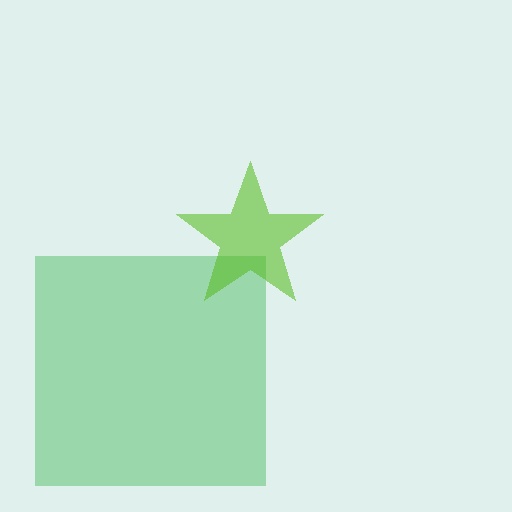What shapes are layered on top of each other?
The layered shapes are: a green square, a lime star.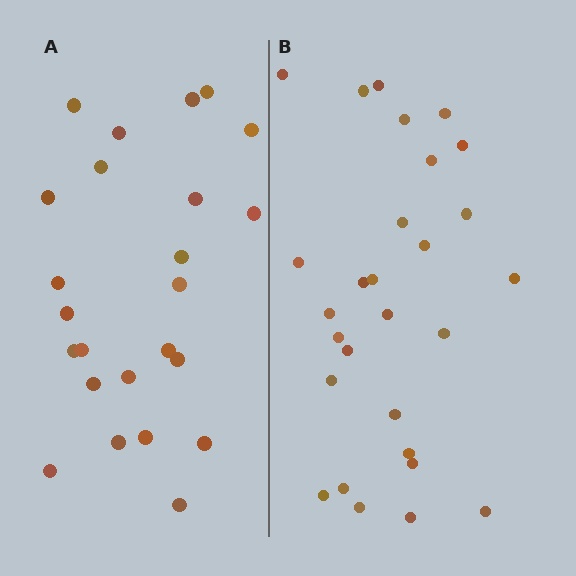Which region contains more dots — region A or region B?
Region B (the right region) has more dots.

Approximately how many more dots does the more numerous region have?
Region B has about 4 more dots than region A.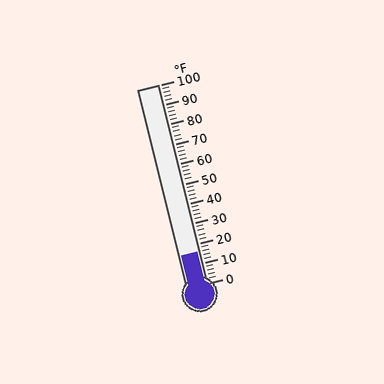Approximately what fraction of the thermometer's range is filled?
The thermometer is filled to approximately 15% of its range.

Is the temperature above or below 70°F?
The temperature is below 70°F.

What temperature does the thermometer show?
The thermometer shows approximately 16°F.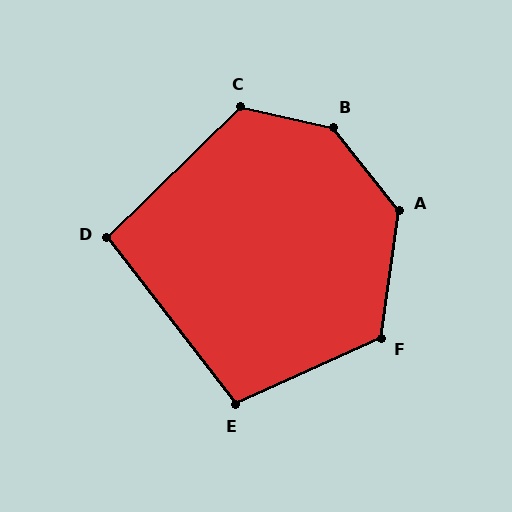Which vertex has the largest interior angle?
B, at approximately 141 degrees.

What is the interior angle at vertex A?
Approximately 134 degrees (obtuse).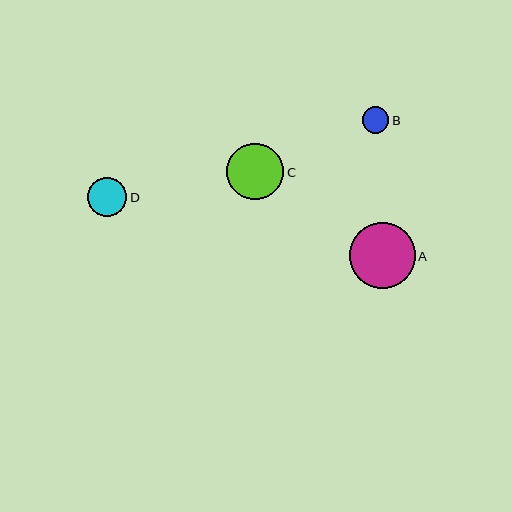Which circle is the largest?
Circle A is the largest with a size of approximately 66 pixels.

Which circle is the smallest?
Circle B is the smallest with a size of approximately 26 pixels.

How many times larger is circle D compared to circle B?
Circle D is approximately 1.5 times the size of circle B.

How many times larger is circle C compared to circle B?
Circle C is approximately 2.1 times the size of circle B.